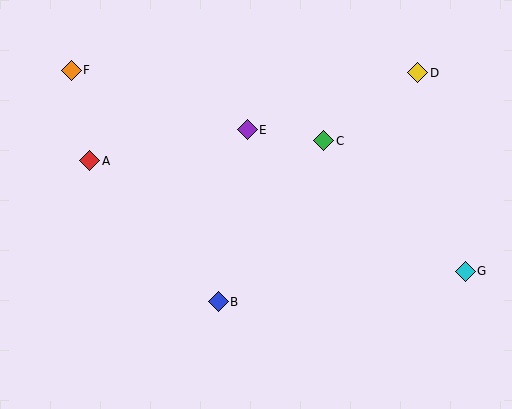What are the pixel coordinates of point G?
Point G is at (465, 271).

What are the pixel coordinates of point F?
Point F is at (71, 70).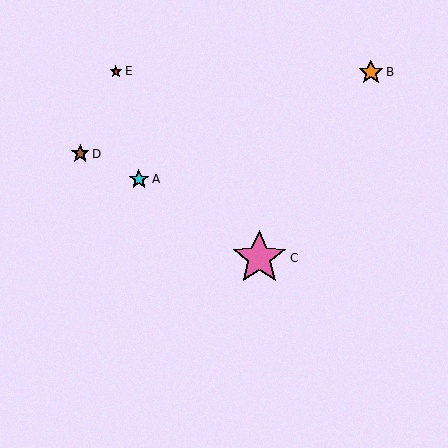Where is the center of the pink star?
The center of the pink star is at (259, 258).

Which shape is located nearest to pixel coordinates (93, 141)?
The brown star (labeled D) at (80, 154) is nearest to that location.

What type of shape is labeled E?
Shape E is a red star.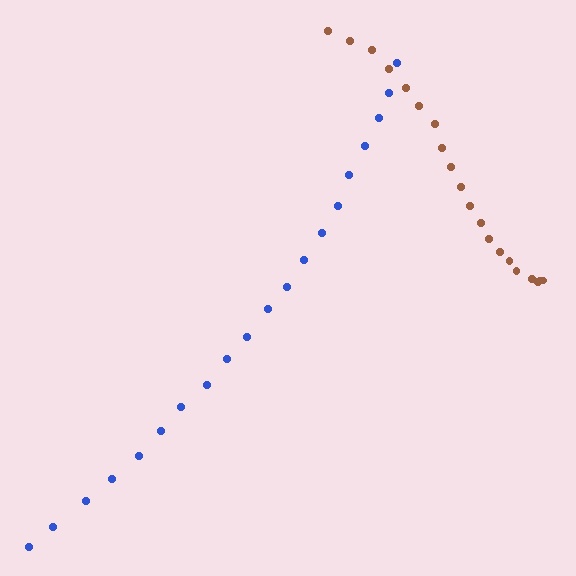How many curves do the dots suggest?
There are 2 distinct paths.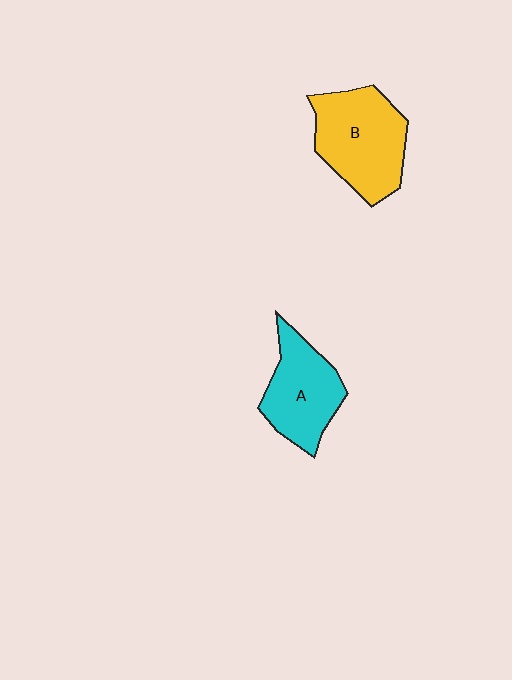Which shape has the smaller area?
Shape A (cyan).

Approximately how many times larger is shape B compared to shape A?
Approximately 1.2 times.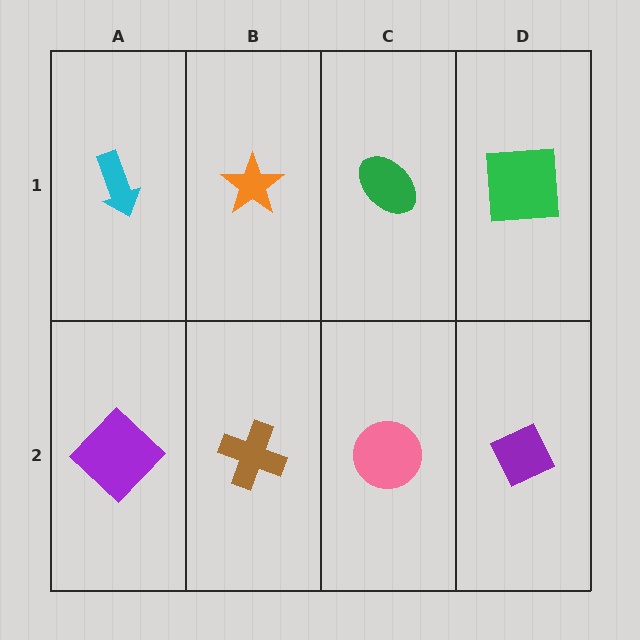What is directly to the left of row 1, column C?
An orange star.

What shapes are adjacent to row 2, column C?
A green ellipse (row 1, column C), a brown cross (row 2, column B), a purple diamond (row 2, column D).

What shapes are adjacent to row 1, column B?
A brown cross (row 2, column B), a cyan arrow (row 1, column A), a green ellipse (row 1, column C).